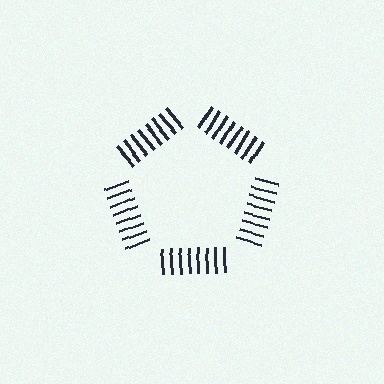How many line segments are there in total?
40 — 8 along each of the 5 edges.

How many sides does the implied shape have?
5 sides — the line-ends trace a pentagon.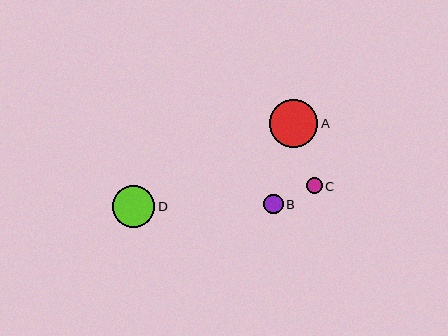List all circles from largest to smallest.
From largest to smallest: A, D, B, C.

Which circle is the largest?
Circle A is the largest with a size of approximately 48 pixels.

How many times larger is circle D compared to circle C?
Circle D is approximately 2.7 times the size of circle C.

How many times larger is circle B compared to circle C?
Circle B is approximately 1.2 times the size of circle C.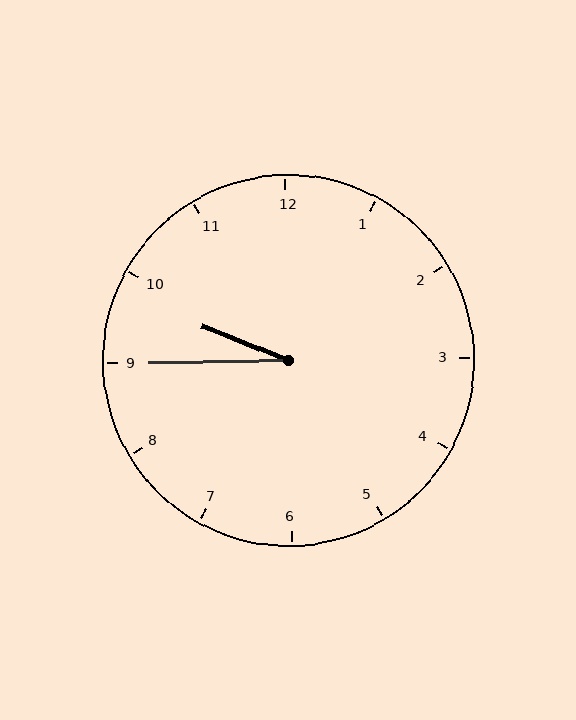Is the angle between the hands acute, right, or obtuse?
It is acute.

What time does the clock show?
9:45.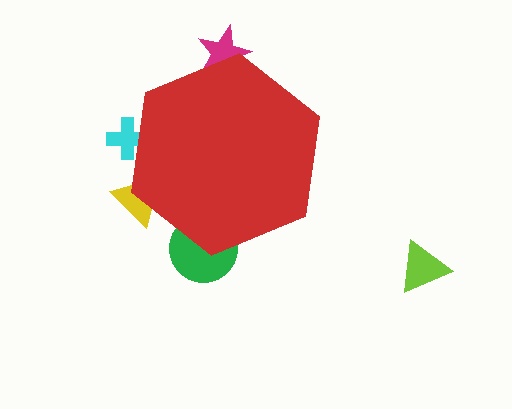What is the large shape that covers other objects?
A red hexagon.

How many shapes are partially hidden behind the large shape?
4 shapes are partially hidden.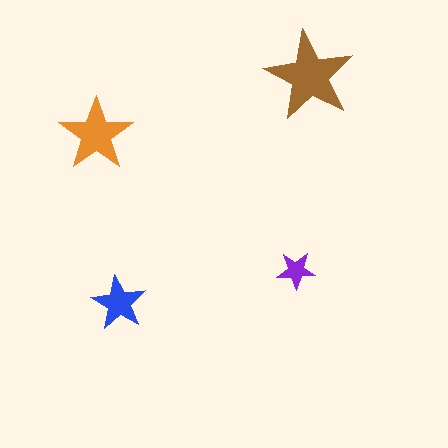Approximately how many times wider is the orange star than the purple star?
About 2 times wider.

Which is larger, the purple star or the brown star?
The brown one.